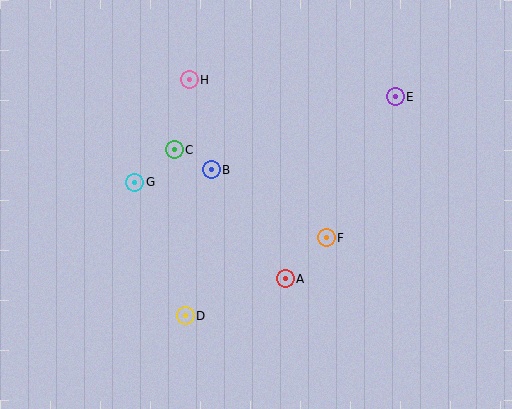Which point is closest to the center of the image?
Point B at (211, 170) is closest to the center.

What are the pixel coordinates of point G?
Point G is at (135, 182).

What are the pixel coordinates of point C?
Point C is at (174, 150).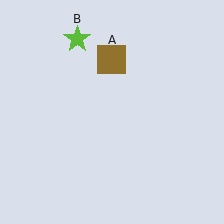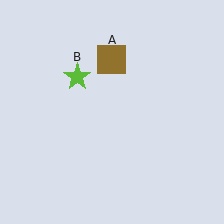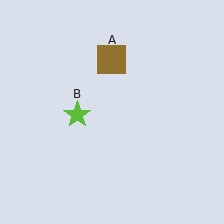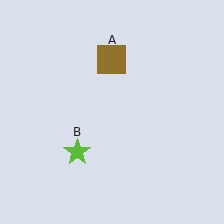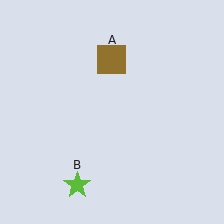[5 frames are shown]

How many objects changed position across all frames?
1 object changed position: lime star (object B).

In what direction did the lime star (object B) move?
The lime star (object B) moved down.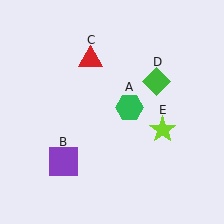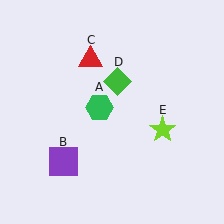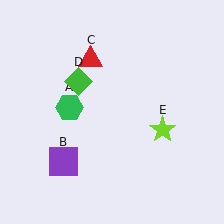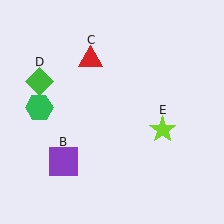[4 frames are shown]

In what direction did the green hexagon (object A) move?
The green hexagon (object A) moved left.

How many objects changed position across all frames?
2 objects changed position: green hexagon (object A), green diamond (object D).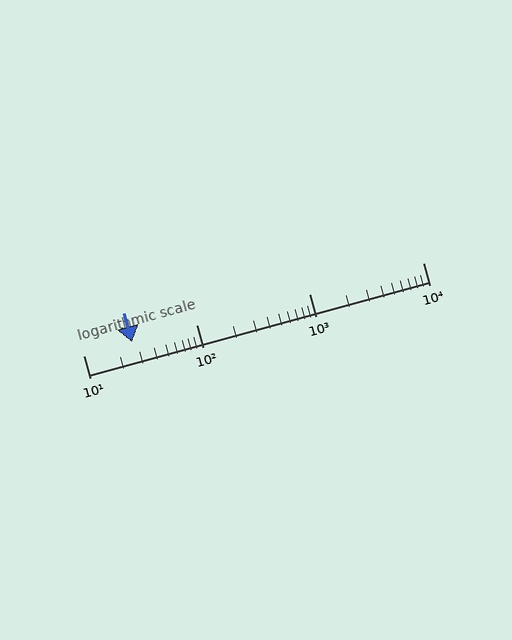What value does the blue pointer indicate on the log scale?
The pointer indicates approximately 27.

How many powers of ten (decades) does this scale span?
The scale spans 3 decades, from 10 to 10000.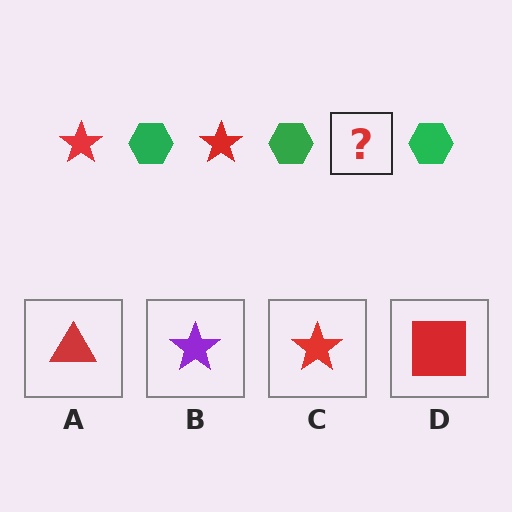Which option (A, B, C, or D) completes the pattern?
C.